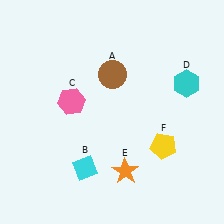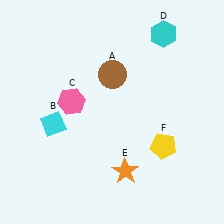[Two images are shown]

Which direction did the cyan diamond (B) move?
The cyan diamond (B) moved up.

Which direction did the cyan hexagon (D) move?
The cyan hexagon (D) moved up.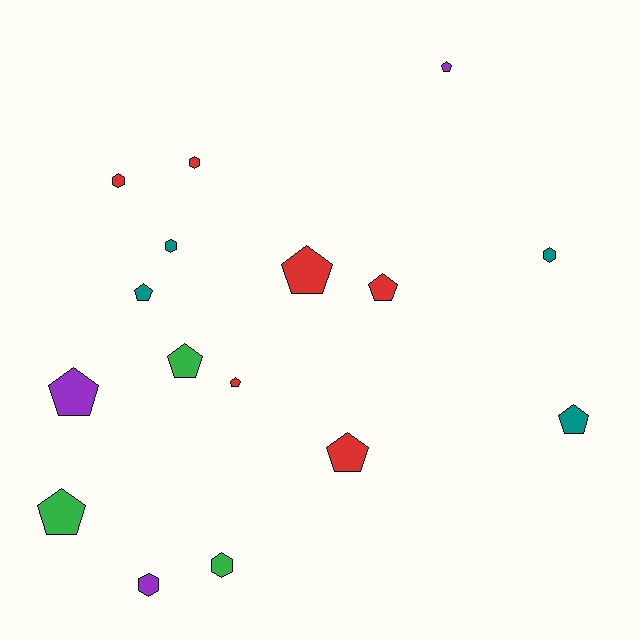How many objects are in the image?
There are 16 objects.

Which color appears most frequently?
Red, with 6 objects.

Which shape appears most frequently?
Pentagon, with 10 objects.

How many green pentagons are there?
There are 2 green pentagons.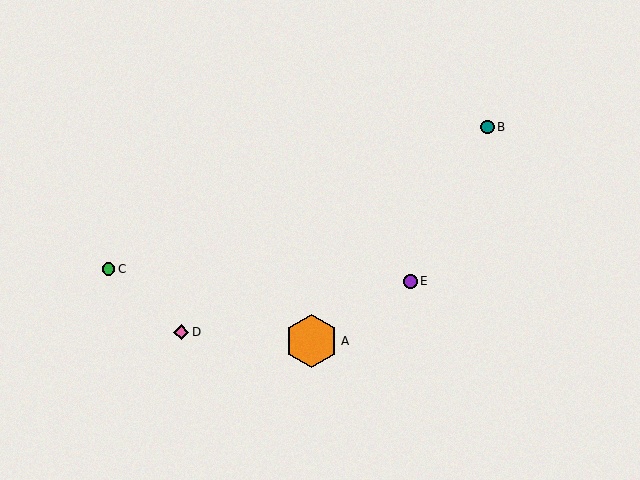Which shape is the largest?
The orange hexagon (labeled A) is the largest.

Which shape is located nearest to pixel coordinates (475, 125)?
The teal circle (labeled B) at (487, 127) is nearest to that location.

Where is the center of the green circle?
The center of the green circle is at (109, 269).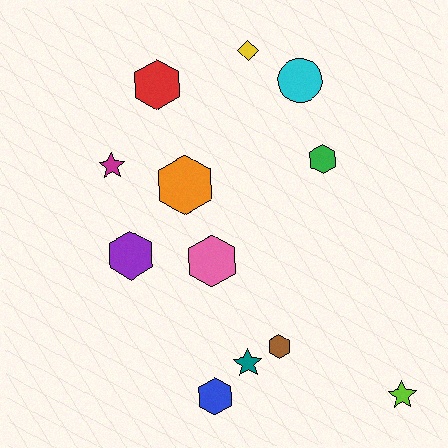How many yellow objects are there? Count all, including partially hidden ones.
There is 1 yellow object.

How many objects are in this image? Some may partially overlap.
There are 12 objects.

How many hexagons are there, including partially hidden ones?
There are 7 hexagons.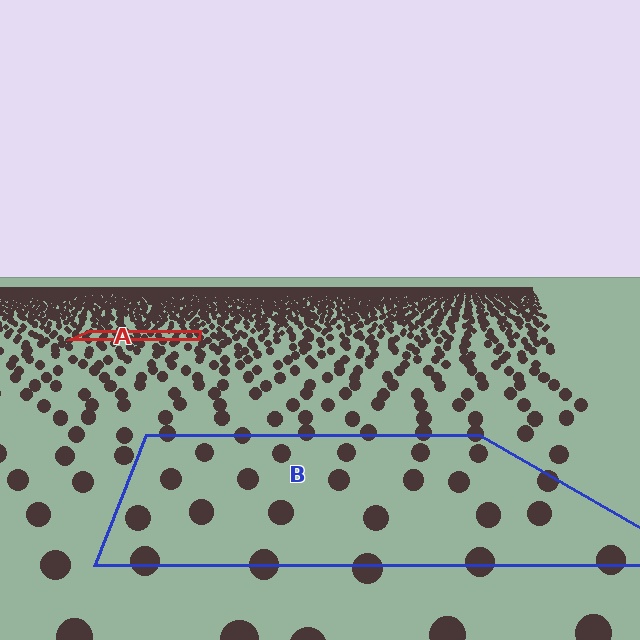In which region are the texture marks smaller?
The texture marks are smaller in region A, because it is farther away.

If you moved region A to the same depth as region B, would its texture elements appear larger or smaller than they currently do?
They would appear larger. At a closer depth, the same texture elements are projected at a bigger on-screen size.